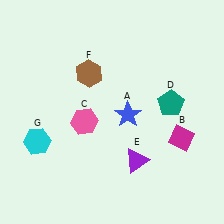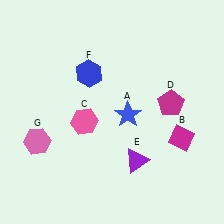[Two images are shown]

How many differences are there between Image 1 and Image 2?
There are 3 differences between the two images.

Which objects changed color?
D changed from teal to magenta. F changed from brown to blue. G changed from cyan to pink.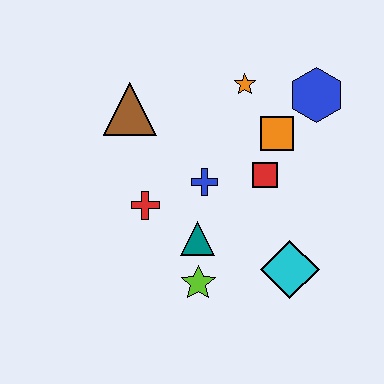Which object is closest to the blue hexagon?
The orange square is closest to the blue hexagon.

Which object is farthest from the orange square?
The lime star is farthest from the orange square.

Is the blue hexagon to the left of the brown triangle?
No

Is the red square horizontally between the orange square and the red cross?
Yes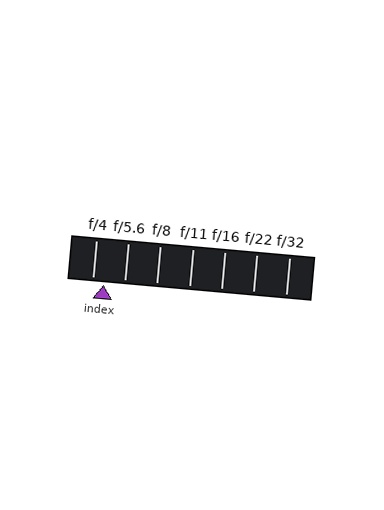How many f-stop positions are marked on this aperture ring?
There are 7 f-stop positions marked.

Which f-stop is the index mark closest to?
The index mark is closest to f/4.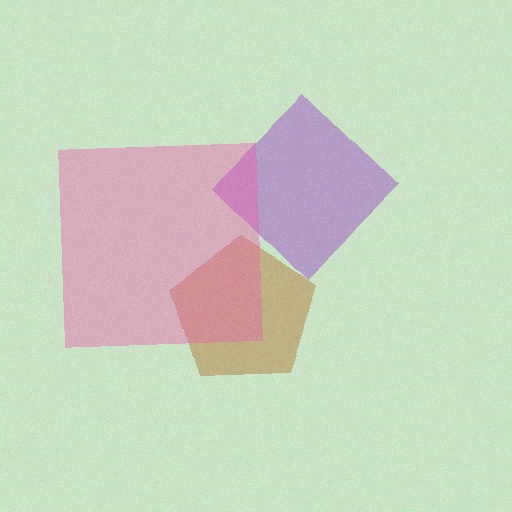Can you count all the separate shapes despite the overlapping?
Yes, there are 3 separate shapes.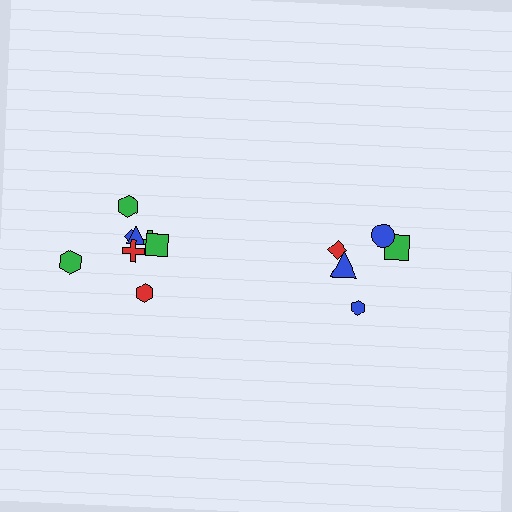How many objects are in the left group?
There are 8 objects.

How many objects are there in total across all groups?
There are 13 objects.